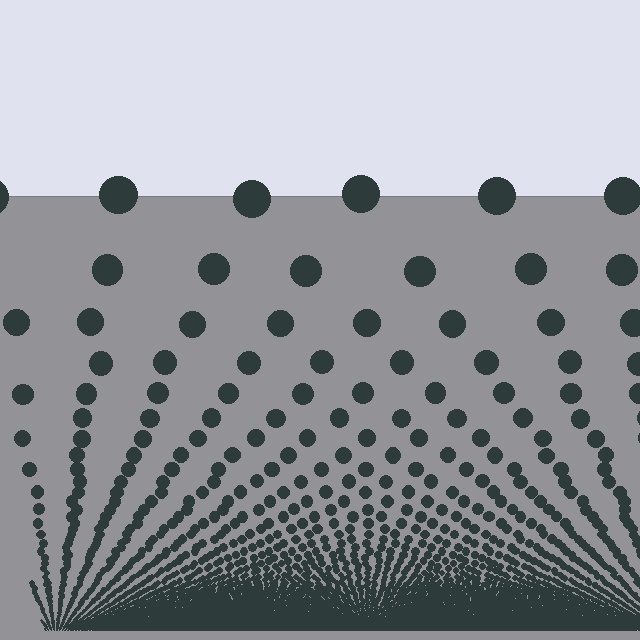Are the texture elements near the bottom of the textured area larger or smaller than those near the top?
Smaller. The gradient is inverted — elements near the bottom are smaller and denser.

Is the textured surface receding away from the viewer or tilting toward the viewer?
The surface appears to tilt toward the viewer. Texture elements get larger and sparser toward the top.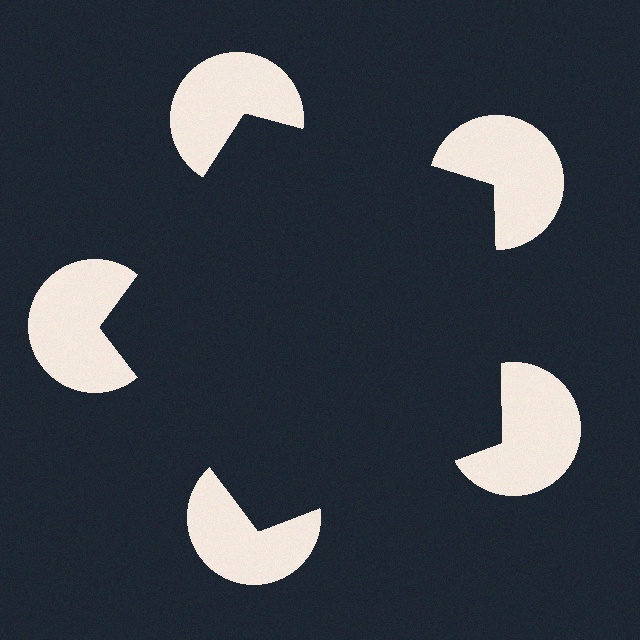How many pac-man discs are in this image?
There are 5 — one at each vertex of the illusory pentagon.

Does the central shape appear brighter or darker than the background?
It typically appears slightly darker than the background, even though no actual brightness change is drawn.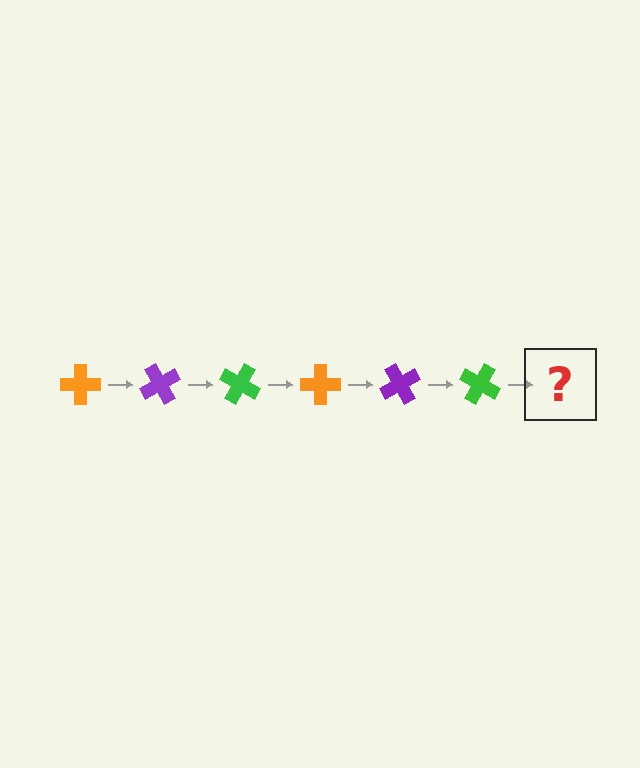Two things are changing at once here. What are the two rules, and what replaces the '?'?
The two rules are that it rotates 60 degrees each step and the color cycles through orange, purple, and green. The '?' should be an orange cross, rotated 360 degrees from the start.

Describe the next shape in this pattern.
It should be an orange cross, rotated 360 degrees from the start.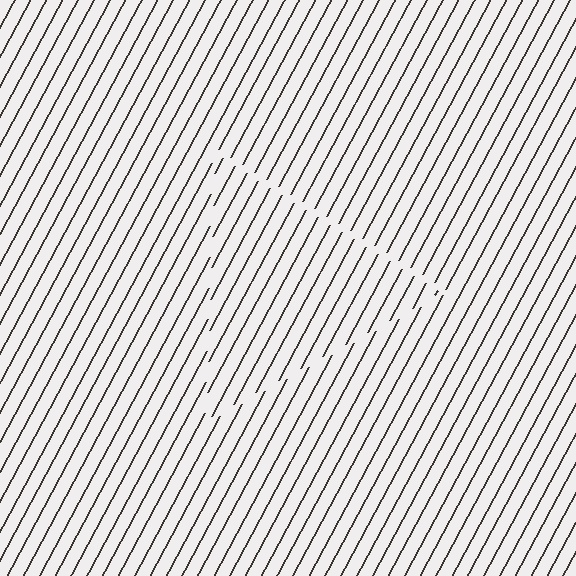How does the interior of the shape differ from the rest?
The interior of the shape contains the same grating, shifted by half a period — the contour is defined by the phase discontinuity where line-ends from the inner and outer gratings abut.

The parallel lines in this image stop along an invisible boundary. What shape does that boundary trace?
An illusory triangle. The interior of the shape contains the same grating, shifted by half a period — the contour is defined by the phase discontinuity where line-ends from the inner and outer gratings abut.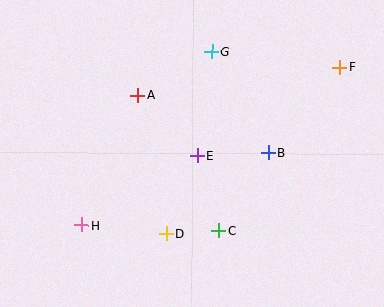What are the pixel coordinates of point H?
Point H is at (81, 225).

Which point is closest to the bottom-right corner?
Point C is closest to the bottom-right corner.